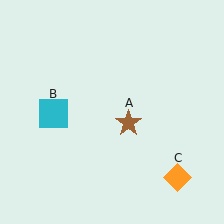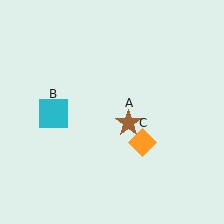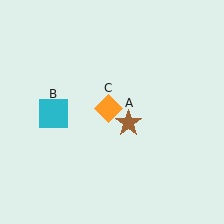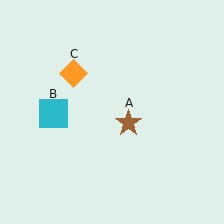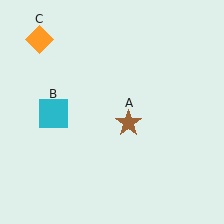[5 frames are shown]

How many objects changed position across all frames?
1 object changed position: orange diamond (object C).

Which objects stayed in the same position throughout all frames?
Brown star (object A) and cyan square (object B) remained stationary.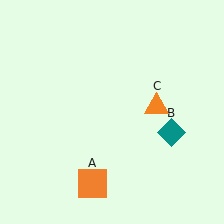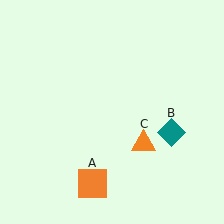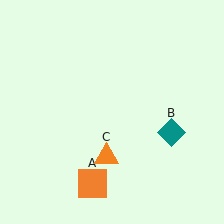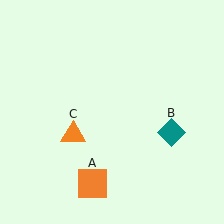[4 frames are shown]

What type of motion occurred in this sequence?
The orange triangle (object C) rotated clockwise around the center of the scene.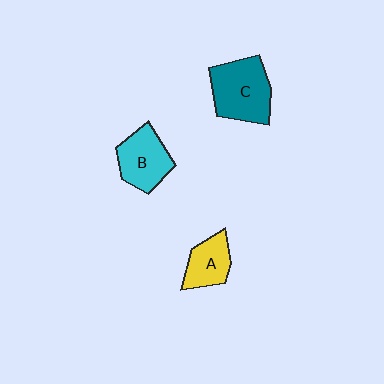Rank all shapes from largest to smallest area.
From largest to smallest: C (teal), B (cyan), A (yellow).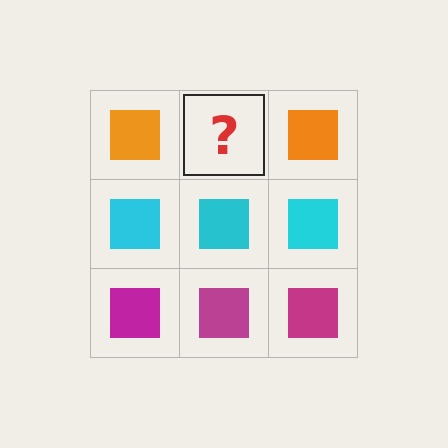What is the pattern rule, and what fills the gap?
The rule is that each row has a consistent color. The gap should be filled with an orange square.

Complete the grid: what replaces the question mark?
The question mark should be replaced with an orange square.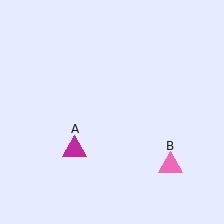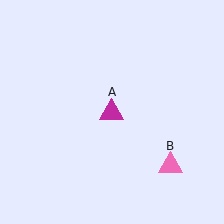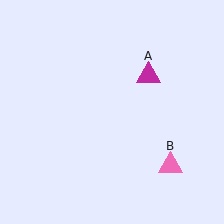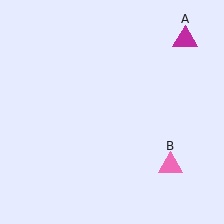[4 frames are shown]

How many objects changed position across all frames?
1 object changed position: magenta triangle (object A).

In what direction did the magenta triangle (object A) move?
The magenta triangle (object A) moved up and to the right.